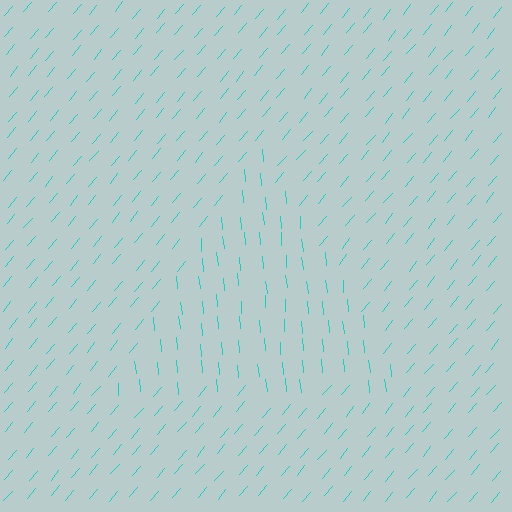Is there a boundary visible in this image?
Yes, there is a texture boundary formed by a change in line orientation.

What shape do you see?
I see a triangle.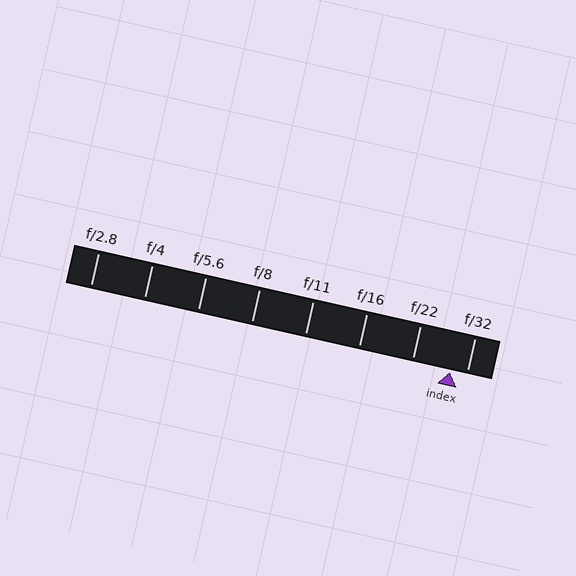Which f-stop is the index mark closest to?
The index mark is closest to f/32.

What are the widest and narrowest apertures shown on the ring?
The widest aperture shown is f/2.8 and the narrowest is f/32.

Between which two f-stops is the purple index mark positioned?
The index mark is between f/22 and f/32.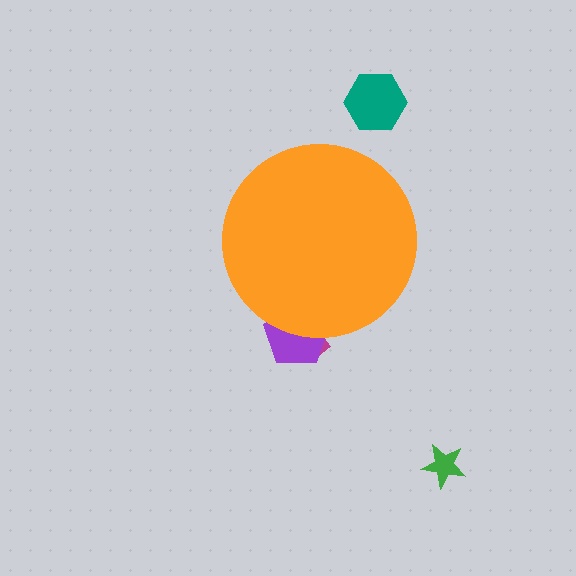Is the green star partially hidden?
No, the green star is fully visible.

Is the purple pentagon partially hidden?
Yes, the purple pentagon is partially hidden behind the orange circle.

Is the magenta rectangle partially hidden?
Yes, the magenta rectangle is partially hidden behind the orange circle.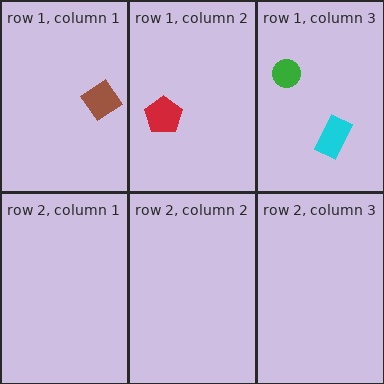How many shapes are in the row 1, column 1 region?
1.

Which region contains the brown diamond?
The row 1, column 1 region.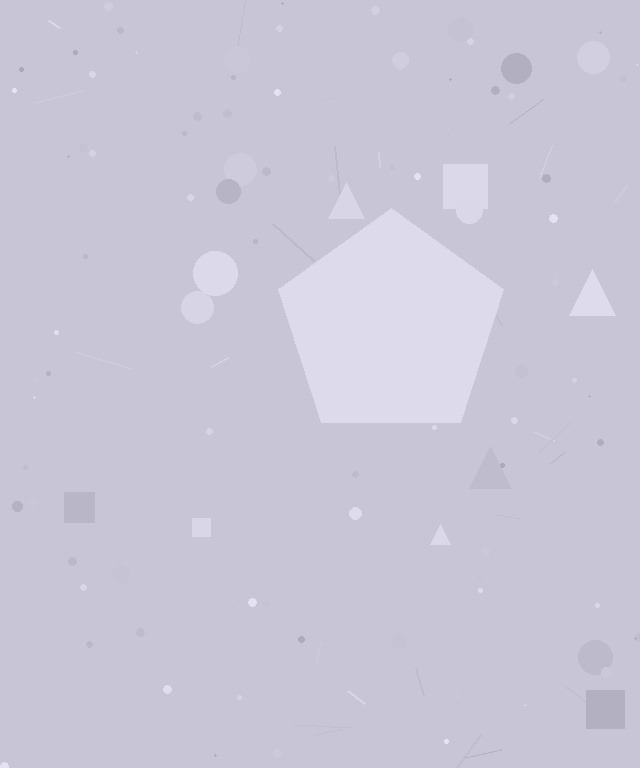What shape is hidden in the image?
A pentagon is hidden in the image.